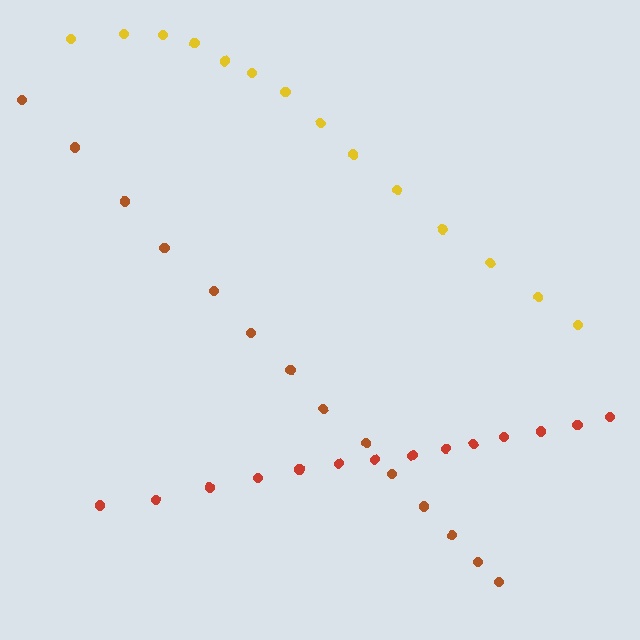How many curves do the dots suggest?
There are 3 distinct paths.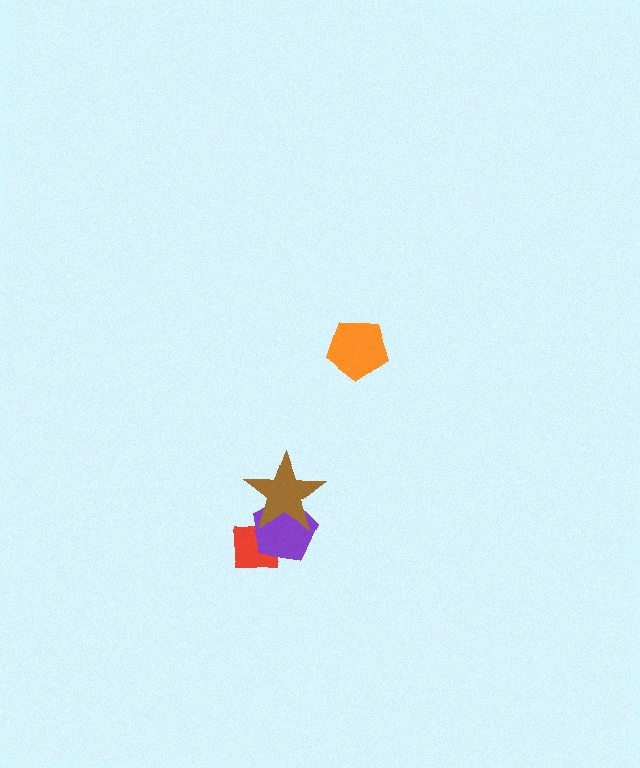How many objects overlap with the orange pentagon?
0 objects overlap with the orange pentagon.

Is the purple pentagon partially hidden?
Yes, it is partially covered by another shape.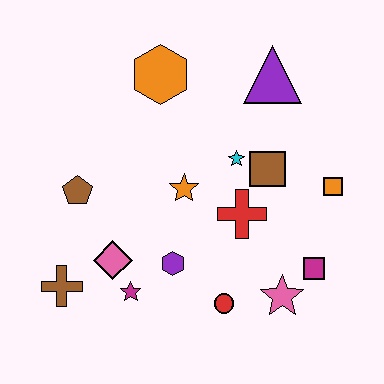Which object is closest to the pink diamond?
The magenta star is closest to the pink diamond.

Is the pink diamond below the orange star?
Yes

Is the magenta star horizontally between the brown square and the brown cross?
Yes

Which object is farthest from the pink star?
The orange hexagon is farthest from the pink star.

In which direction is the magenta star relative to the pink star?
The magenta star is to the left of the pink star.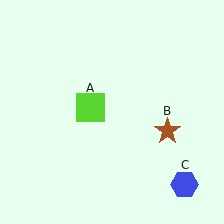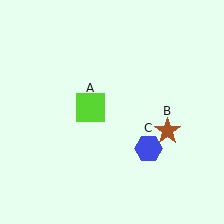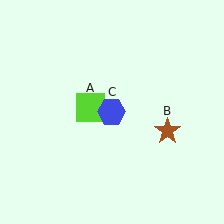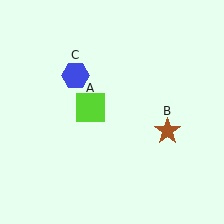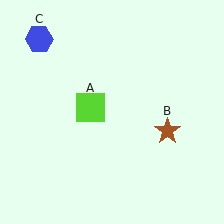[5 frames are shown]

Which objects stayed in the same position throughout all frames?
Lime square (object A) and brown star (object B) remained stationary.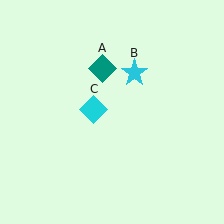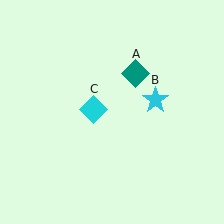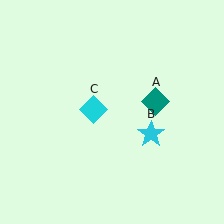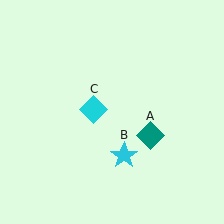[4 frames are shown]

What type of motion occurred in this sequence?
The teal diamond (object A), cyan star (object B) rotated clockwise around the center of the scene.